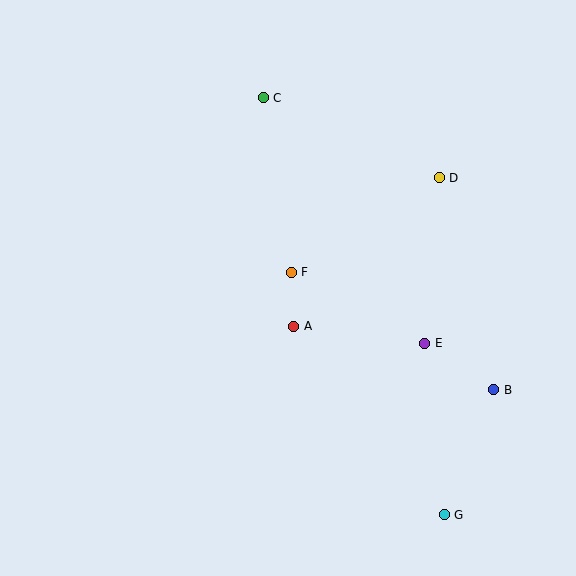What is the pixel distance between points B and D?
The distance between B and D is 219 pixels.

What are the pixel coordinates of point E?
Point E is at (425, 343).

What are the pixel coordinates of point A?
Point A is at (294, 326).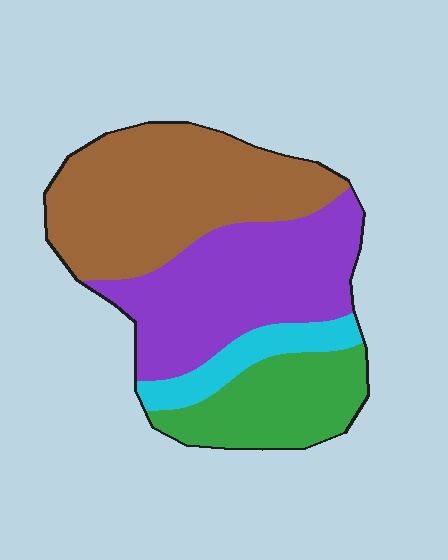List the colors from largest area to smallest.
From largest to smallest: brown, purple, green, cyan.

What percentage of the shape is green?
Green covers about 20% of the shape.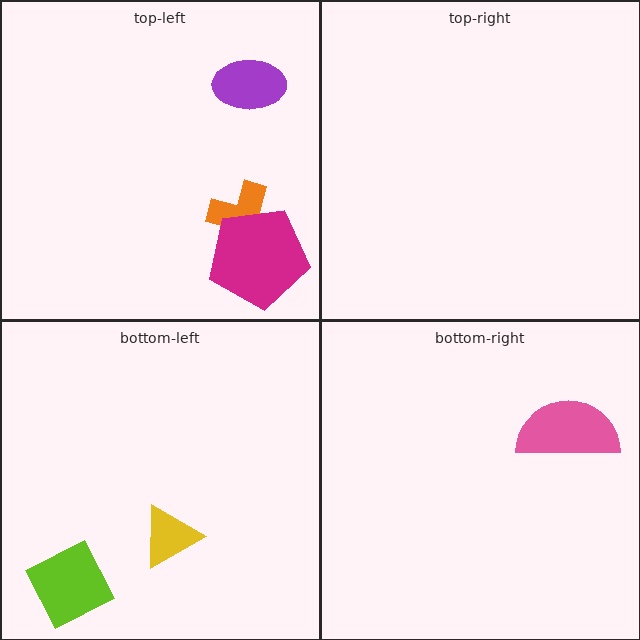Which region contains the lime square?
The bottom-left region.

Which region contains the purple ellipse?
The top-left region.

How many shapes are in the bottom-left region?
2.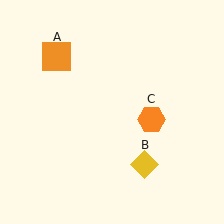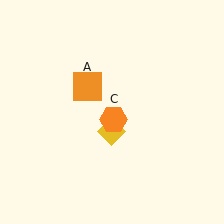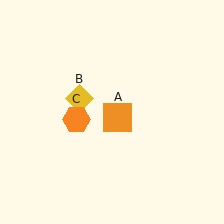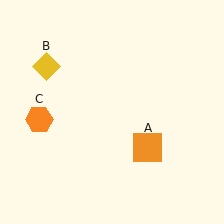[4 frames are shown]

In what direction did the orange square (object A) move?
The orange square (object A) moved down and to the right.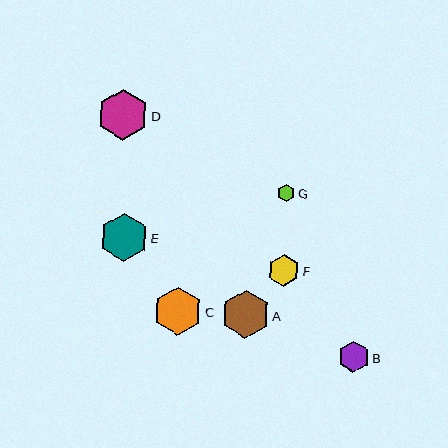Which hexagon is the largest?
Hexagon D is the largest with a size of approximately 51 pixels.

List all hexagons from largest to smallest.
From largest to smallest: D, A, C, E, F, B, G.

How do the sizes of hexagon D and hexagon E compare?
Hexagon D and hexagon E are approximately the same size.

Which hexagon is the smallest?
Hexagon G is the smallest with a size of approximately 17 pixels.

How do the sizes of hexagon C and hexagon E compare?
Hexagon C and hexagon E are approximately the same size.